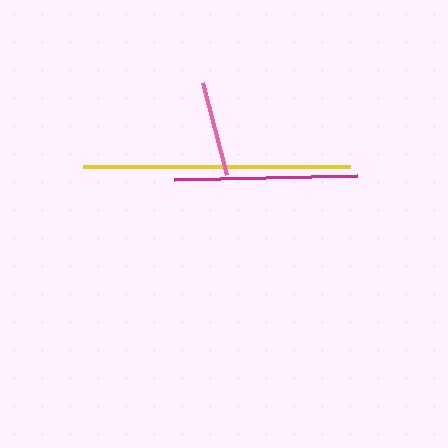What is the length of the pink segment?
The pink segment is approximately 95 pixels long.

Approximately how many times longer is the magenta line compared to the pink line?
The magenta line is approximately 1.9 times the length of the pink line.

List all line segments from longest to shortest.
From longest to shortest: yellow, magenta, pink.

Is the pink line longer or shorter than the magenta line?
The magenta line is longer than the pink line.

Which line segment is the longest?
The yellow line is the longest at approximately 266 pixels.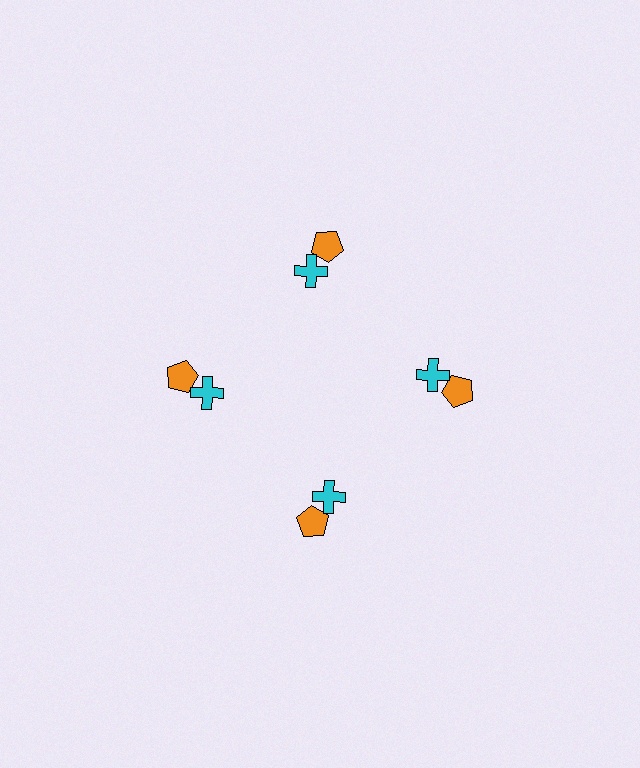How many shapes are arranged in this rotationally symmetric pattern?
There are 8 shapes, arranged in 4 groups of 2.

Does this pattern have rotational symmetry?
Yes, this pattern has 4-fold rotational symmetry. It looks the same after rotating 90 degrees around the center.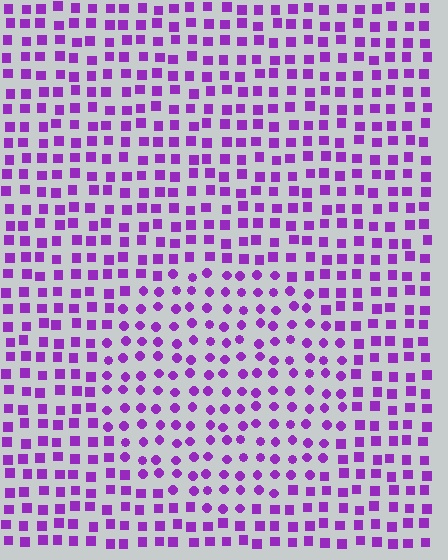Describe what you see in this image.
The image is filled with small purple elements arranged in a uniform grid. A circle-shaped region contains circles, while the surrounding area contains squares. The boundary is defined purely by the change in element shape.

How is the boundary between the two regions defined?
The boundary is defined by a change in element shape: circles inside vs. squares outside. All elements share the same color and spacing.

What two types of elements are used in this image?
The image uses circles inside the circle region and squares outside it.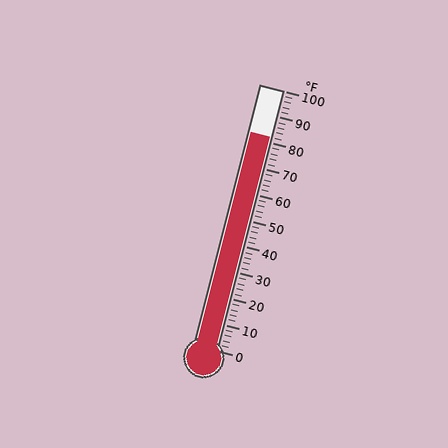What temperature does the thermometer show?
The thermometer shows approximately 82°F.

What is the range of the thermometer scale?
The thermometer scale ranges from 0°F to 100°F.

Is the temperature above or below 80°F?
The temperature is above 80°F.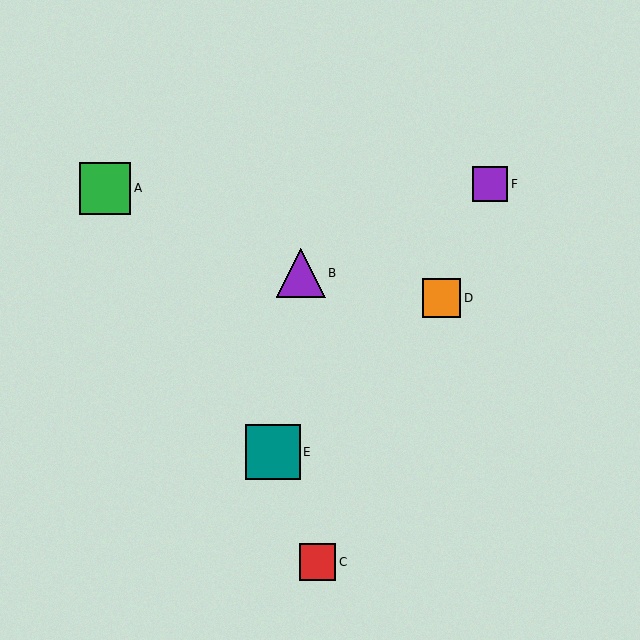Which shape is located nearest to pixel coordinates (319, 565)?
The red square (labeled C) at (318, 562) is nearest to that location.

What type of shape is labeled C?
Shape C is a red square.